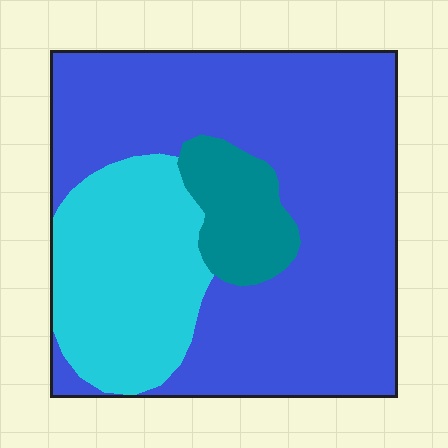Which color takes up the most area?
Blue, at roughly 65%.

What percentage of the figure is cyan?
Cyan covers about 25% of the figure.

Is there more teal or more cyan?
Cyan.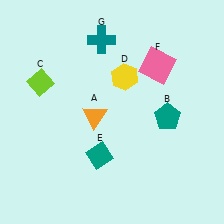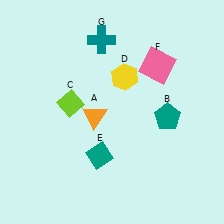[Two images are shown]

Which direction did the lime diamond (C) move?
The lime diamond (C) moved right.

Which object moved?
The lime diamond (C) moved right.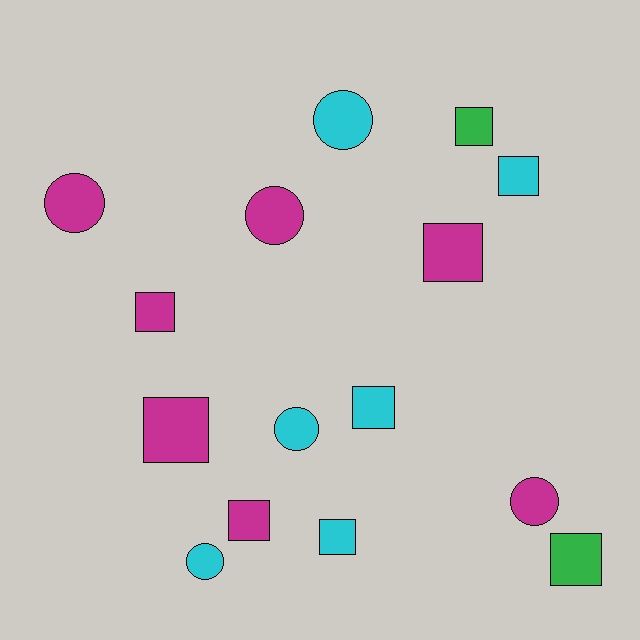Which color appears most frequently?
Magenta, with 7 objects.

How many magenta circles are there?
There are 3 magenta circles.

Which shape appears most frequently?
Square, with 9 objects.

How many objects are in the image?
There are 15 objects.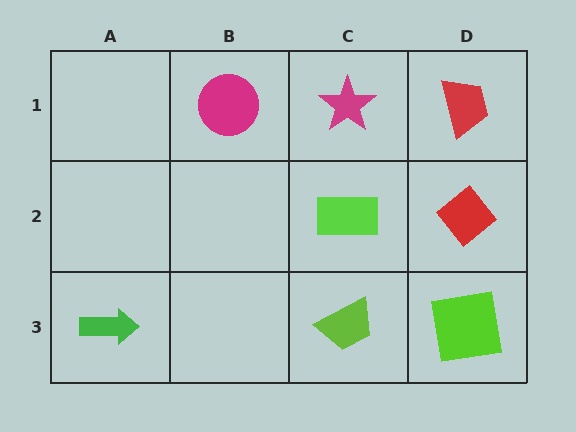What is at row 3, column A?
A green arrow.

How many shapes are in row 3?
3 shapes.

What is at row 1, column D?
A red trapezoid.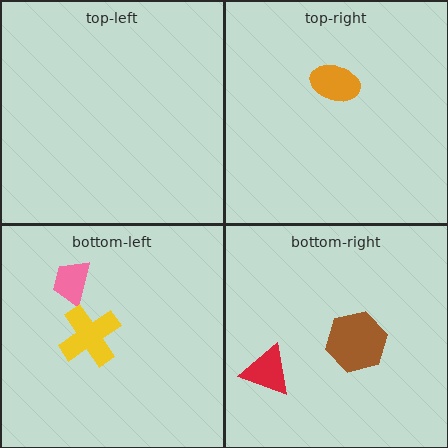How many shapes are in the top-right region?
1.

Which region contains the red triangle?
The bottom-right region.